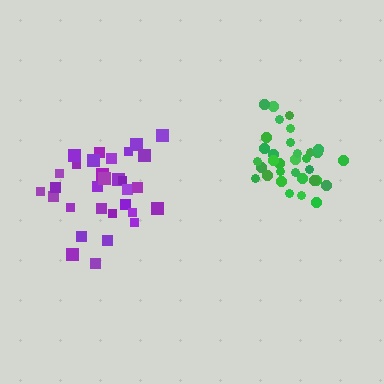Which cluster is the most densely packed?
Green.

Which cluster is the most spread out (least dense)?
Purple.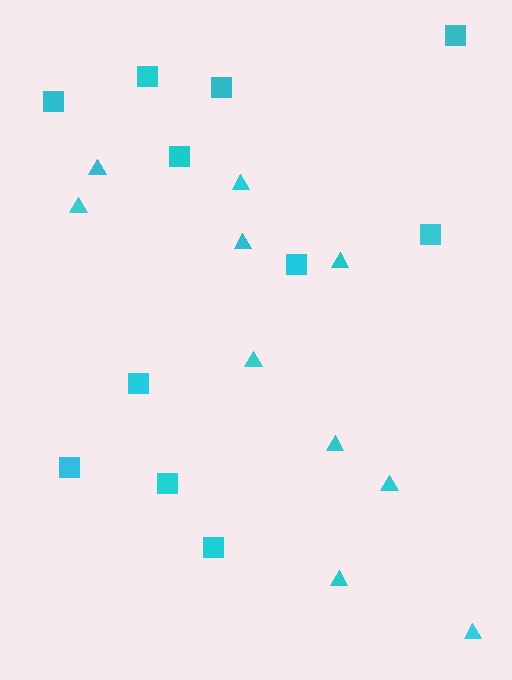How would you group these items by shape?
There are 2 groups: one group of triangles (10) and one group of squares (11).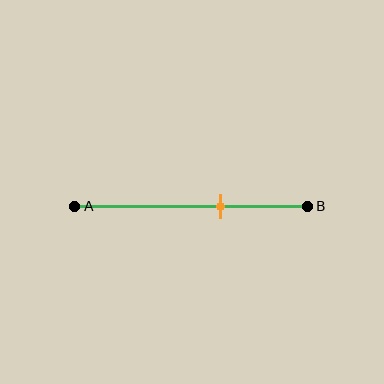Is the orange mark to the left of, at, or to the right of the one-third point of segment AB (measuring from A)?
The orange mark is to the right of the one-third point of segment AB.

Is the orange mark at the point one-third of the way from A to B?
No, the mark is at about 65% from A, not at the 33% one-third point.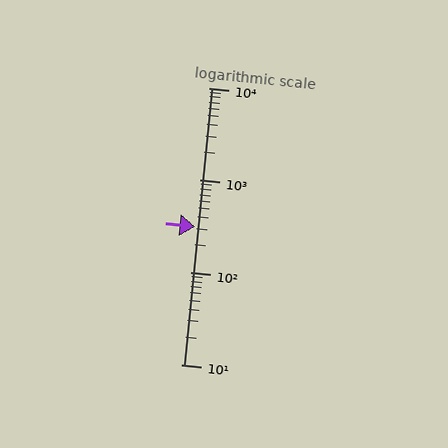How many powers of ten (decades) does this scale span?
The scale spans 3 decades, from 10 to 10000.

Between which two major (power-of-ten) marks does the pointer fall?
The pointer is between 100 and 1000.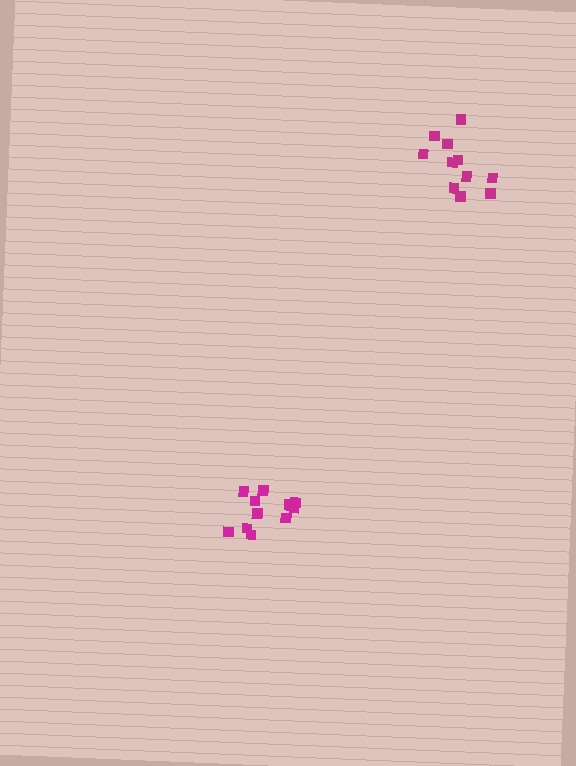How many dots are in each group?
Group 1: 13 dots, Group 2: 11 dots (24 total).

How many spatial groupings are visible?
There are 2 spatial groupings.